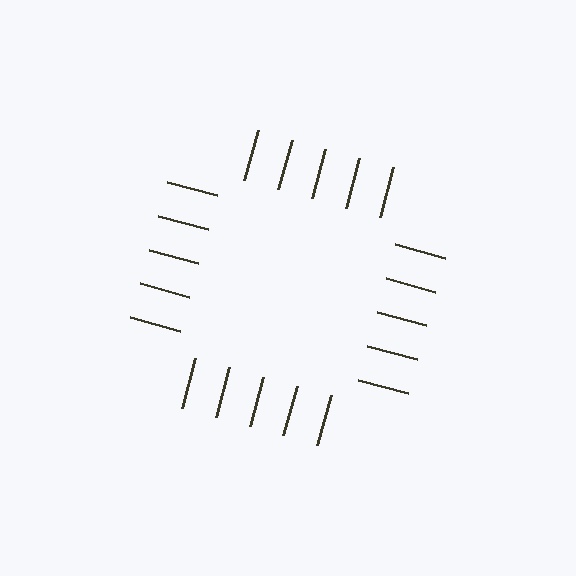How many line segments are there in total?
20 — 5 along each of the 4 edges.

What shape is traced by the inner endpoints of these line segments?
An illusory square — the line segments terminate on its edges but no continuous stroke is drawn.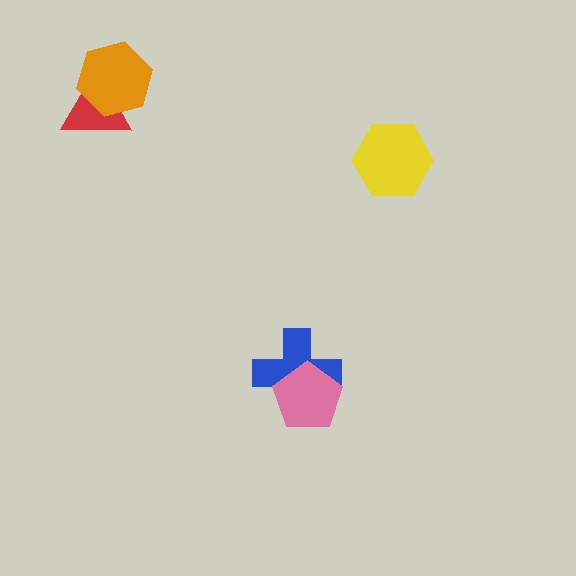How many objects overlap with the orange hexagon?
1 object overlaps with the orange hexagon.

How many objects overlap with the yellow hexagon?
0 objects overlap with the yellow hexagon.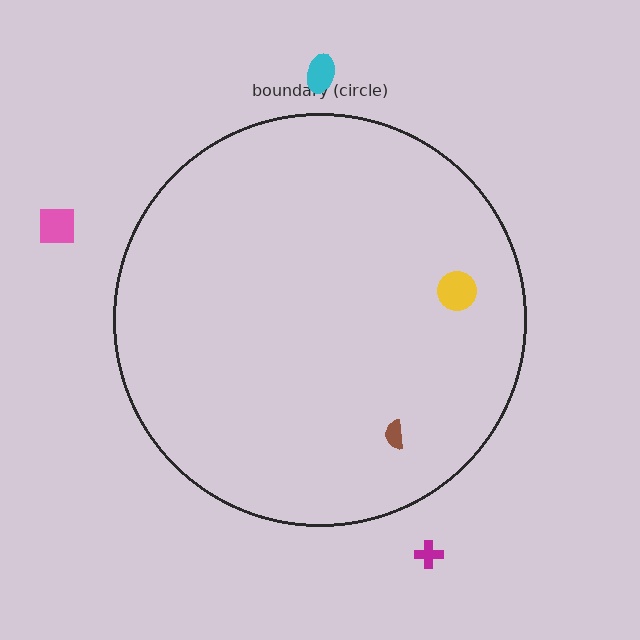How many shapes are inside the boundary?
2 inside, 3 outside.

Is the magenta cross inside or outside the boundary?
Outside.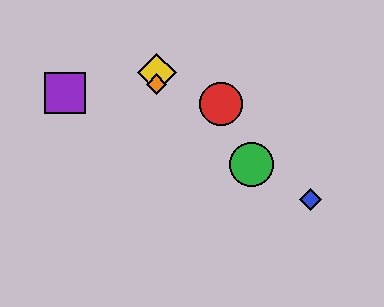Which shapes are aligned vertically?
The yellow diamond, the orange diamond are aligned vertically.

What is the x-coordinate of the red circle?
The red circle is at x≈221.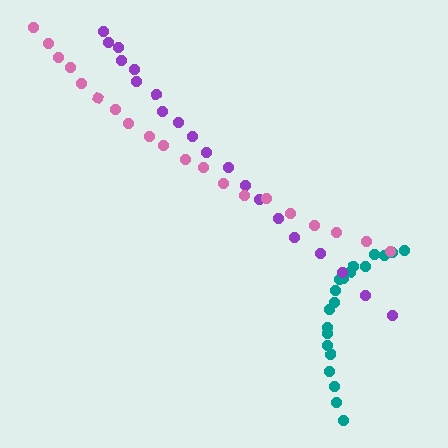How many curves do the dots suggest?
There are 3 distinct paths.